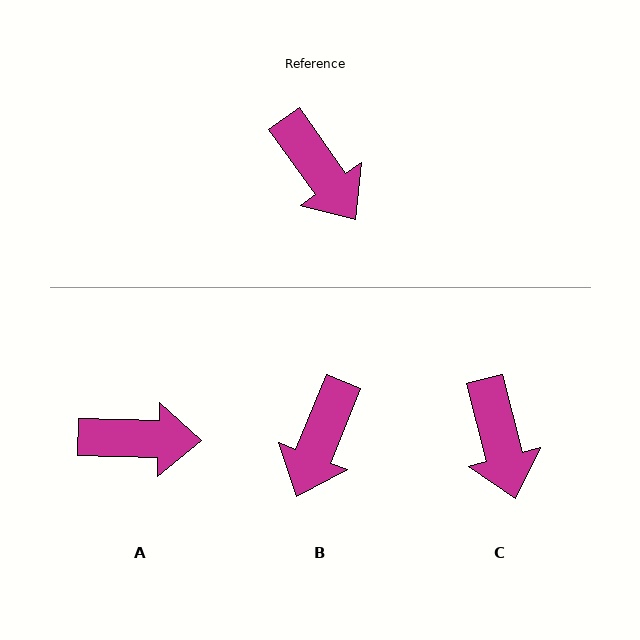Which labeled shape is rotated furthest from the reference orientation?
B, about 57 degrees away.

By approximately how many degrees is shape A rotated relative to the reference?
Approximately 53 degrees counter-clockwise.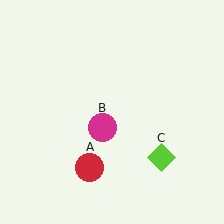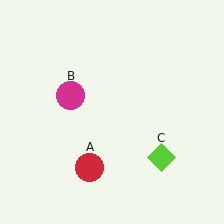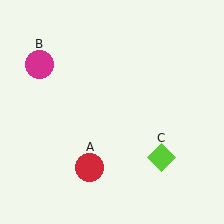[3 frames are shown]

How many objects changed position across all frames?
1 object changed position: magenta circle (object B).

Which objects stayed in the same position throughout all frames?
Red circle (object A) and lime diamond (object C) remained stationary.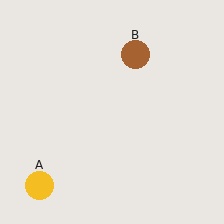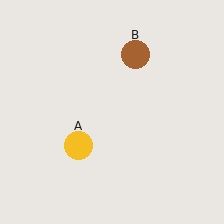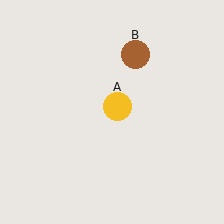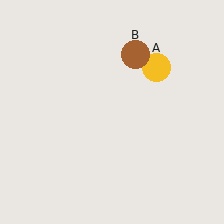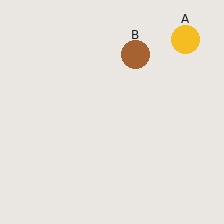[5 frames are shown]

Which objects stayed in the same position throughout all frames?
Brown circle (object B) remained stationary.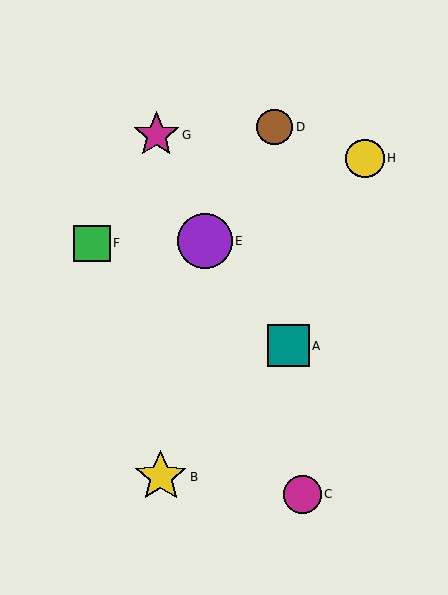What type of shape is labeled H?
Shape H is a yellow circle.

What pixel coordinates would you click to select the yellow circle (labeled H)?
Click at (365, 158) to select the yellow circle H.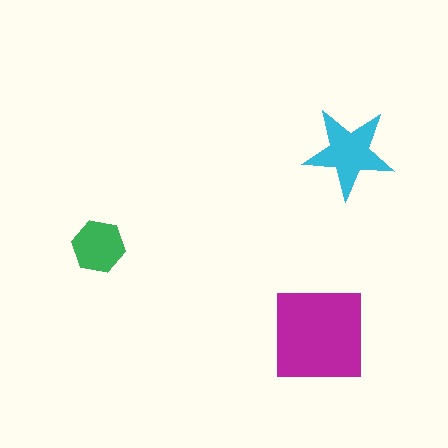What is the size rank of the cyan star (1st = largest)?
2nd.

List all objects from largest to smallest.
The magenta square, the cyan star, the green hexagon.